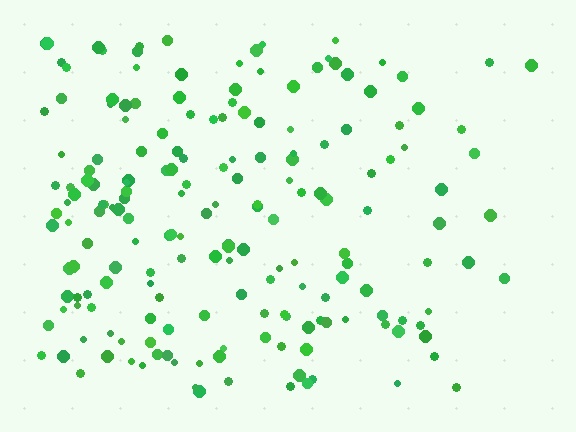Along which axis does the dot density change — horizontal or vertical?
Horizontal.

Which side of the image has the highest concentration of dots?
The left.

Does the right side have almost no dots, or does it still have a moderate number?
Still a moderate number, just noticeably fewer than the left.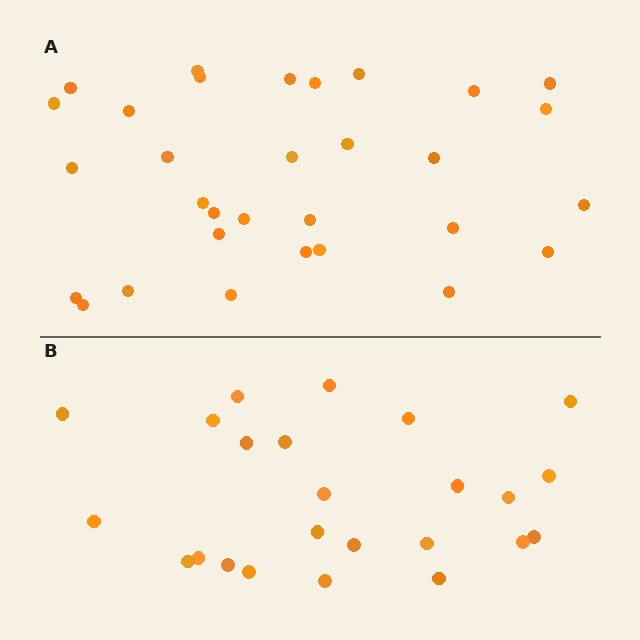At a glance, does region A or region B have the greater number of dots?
Region A (the top region) has more dots.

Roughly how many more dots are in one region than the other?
Region A has roughly 8 or so more dots than region B.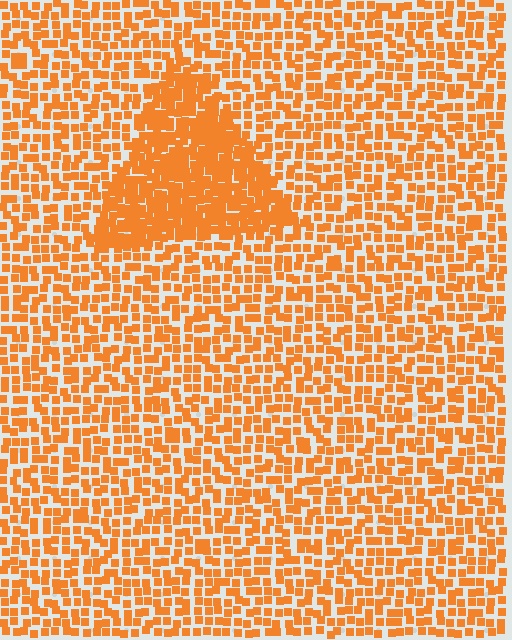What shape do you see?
I see a triangle.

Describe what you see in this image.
The image contains small orange elements arranged at two different densities. A triangle-shaped region is visible where the elements are more densely packed than the surrounding area.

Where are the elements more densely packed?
The elements are more densely packed inside the triangle boundary.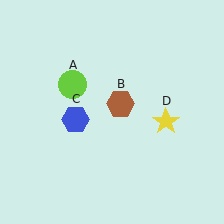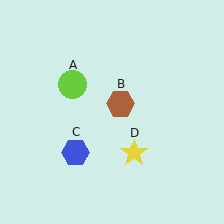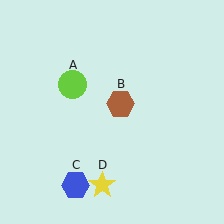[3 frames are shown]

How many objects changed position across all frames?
2 objects changed position: blue hexagon (object C), yellow star (object D).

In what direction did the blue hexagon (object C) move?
The blue hexagon (object C) moved down.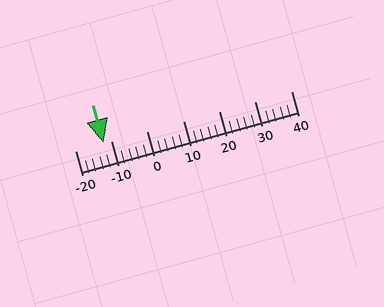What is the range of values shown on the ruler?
The ruler shows values from -20 to 40.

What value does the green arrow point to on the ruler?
The green arrow points to approximately -12.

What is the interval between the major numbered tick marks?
The major tick marks are spaced 10 units apart.